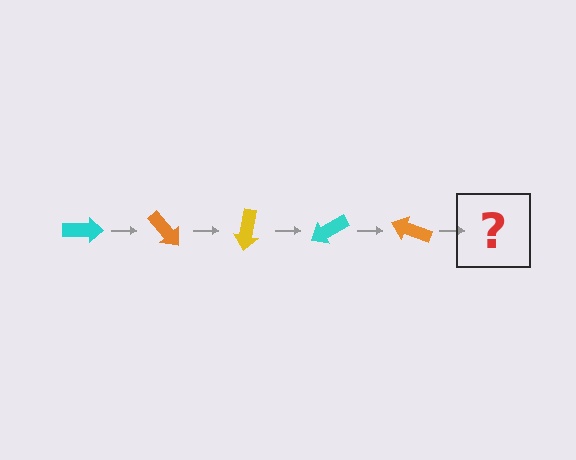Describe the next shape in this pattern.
It should be a yellow arrow, rotated 250 degrees from the start.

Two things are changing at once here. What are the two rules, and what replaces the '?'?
The two rules are that it rotates 50 degrees each step and the color cycles through cyan, orange, and yellow. The '?' should be a yellow arrow, rotated 250 degrees from the start.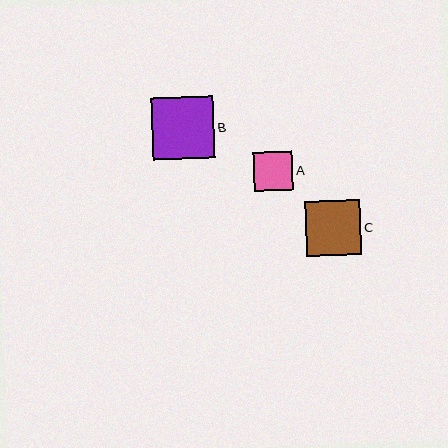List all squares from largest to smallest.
From largest to smallest: B, C, A.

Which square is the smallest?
Square A is the smallest with a size of approximately 39 pixels.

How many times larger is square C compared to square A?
Square C is approximately 1.4 times the size of square A.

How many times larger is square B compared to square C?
Square B is approximately 1.1 times the size of square C.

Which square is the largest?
Square B is the largest with a size of approximately 62 pixels.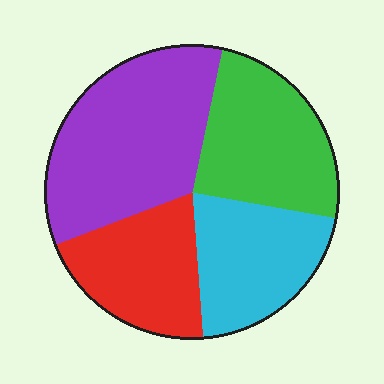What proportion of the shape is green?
Green takes up about one quarter (1/4) of the shape.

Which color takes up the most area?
Purple, at roughly 35%.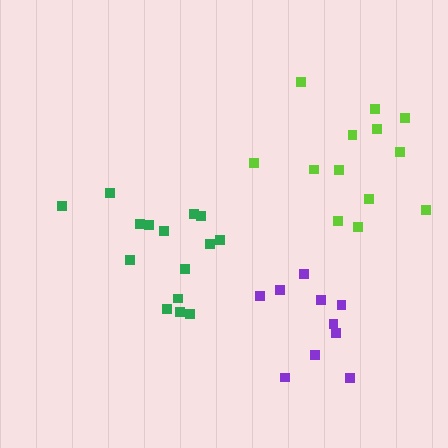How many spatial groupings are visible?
There are 3 spatial groupings.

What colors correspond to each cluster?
The clusters are colored: lime, green, purple.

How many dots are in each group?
Group 1: 13 dots, Group 2: 15 dots, Group 3: 10 dots (38 total).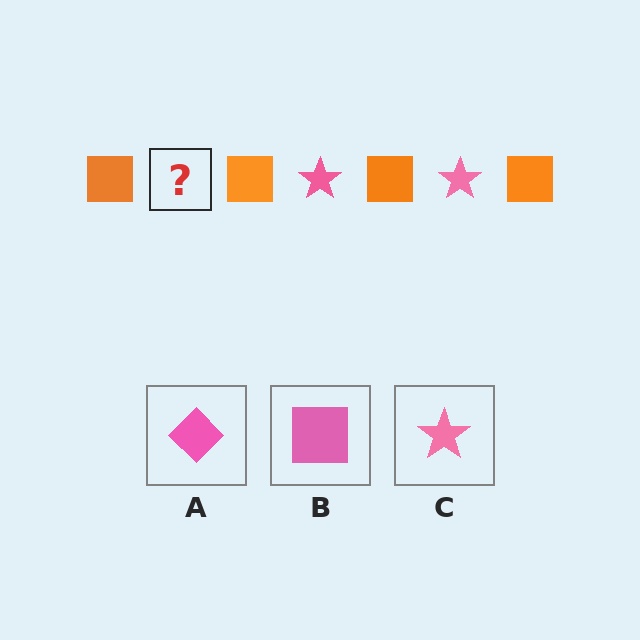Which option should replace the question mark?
Option C.